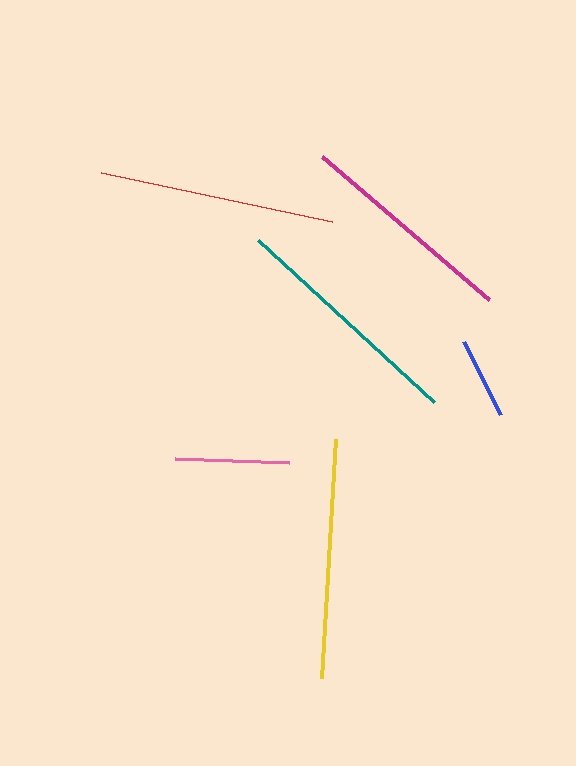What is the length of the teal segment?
The teal segment is approximately 239 pixels long.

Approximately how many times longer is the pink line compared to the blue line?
The pink line is approximately 1.4 times the length of the blue line.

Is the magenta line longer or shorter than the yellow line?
The yellow line is longer than the magenta line.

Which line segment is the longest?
The teal line is the longest at approximately 239 pixels.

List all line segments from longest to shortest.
From longest to shortest: teal, yellow, red, magenta, pink, blue.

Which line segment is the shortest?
The blue line is the shortest at approximately 82 pixels.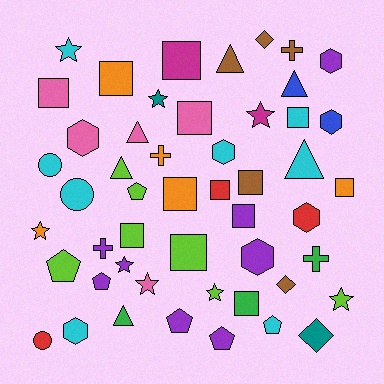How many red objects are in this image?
There are 3 red objects.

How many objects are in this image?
There are 50 objects.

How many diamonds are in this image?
There are 3 diamonds.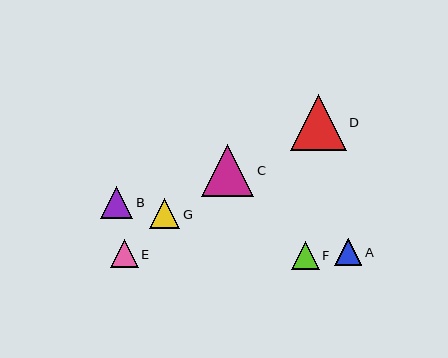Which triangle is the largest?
Triangle D is the largest with a size of approximately 56 pixels.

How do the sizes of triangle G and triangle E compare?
Triangle G and triangle E are approximately the same size.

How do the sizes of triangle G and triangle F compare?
Triangle G and triangle F are approximately the same size.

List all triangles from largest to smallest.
From largest to smallest: D, C, B, G, F, E, A.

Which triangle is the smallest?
Triangle A is the smallest with a size of approximately 27 pixels.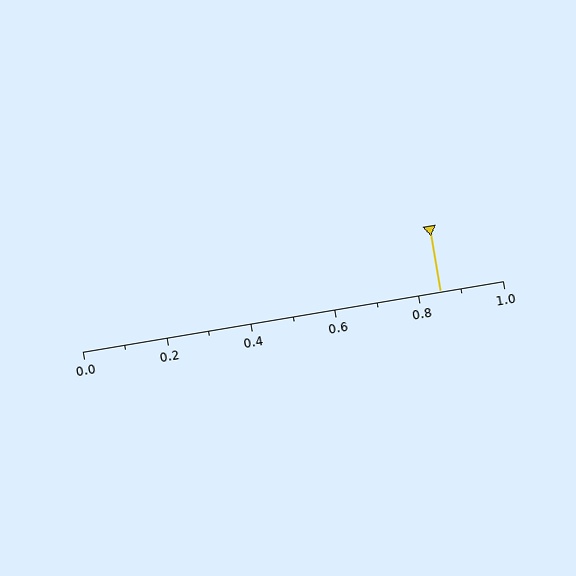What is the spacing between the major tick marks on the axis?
The major ticks are spaced 0.2 apart.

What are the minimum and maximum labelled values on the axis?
The axis runs from 0.0 to 1.0.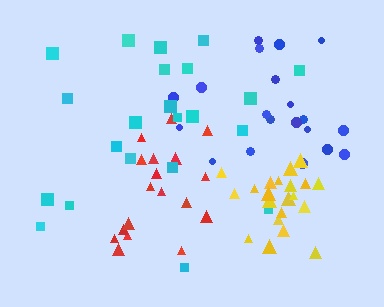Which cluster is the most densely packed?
Yellow.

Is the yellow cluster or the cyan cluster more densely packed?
Yellow.